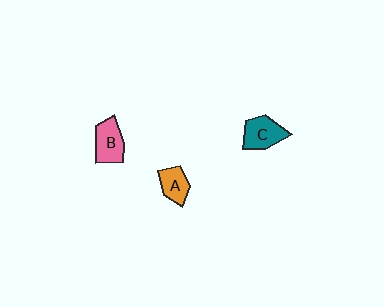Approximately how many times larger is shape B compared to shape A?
Approximately 1.3 times.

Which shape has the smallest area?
Shape A (orange).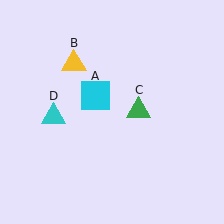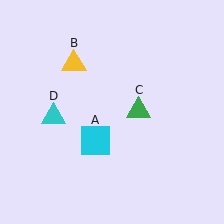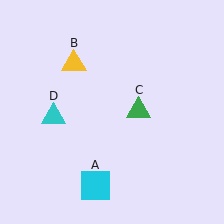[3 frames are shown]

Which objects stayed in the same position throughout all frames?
Yellow triangle (object B) and green triangle (object C) and cyan triangle (object D) remained stationary.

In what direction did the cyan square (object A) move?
The cyan square (object A) moved down.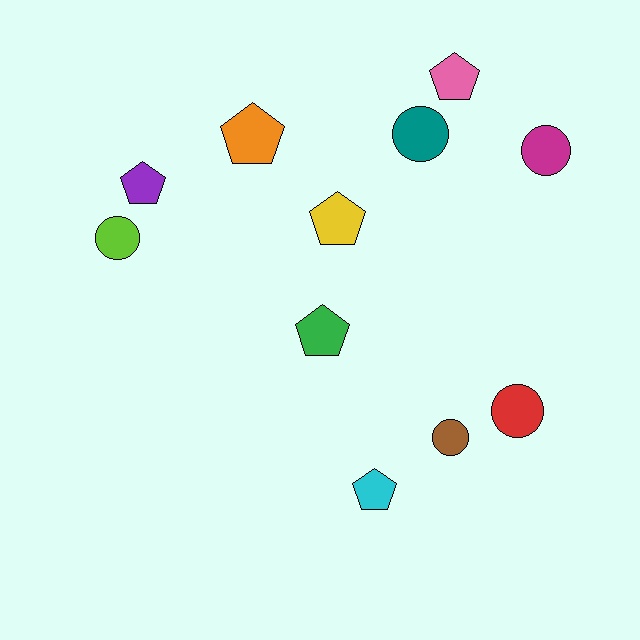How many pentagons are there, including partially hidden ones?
There are 6 pentagons.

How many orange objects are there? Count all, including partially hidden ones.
There is 1 orange object.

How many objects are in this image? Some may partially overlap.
There are 11 objects.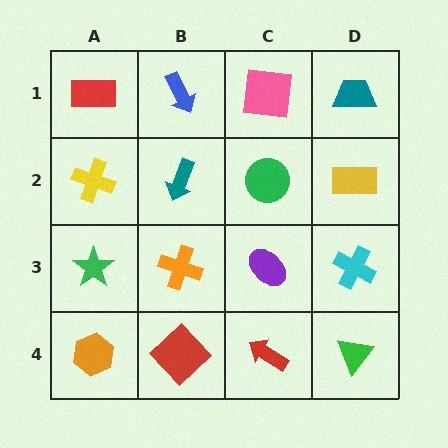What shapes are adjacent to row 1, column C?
A green circle (row 2, column C), a blue arrow (row 1, column B), a teal trapezoid (row 1, column D).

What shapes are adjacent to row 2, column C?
A pink square (row 1, column C), a purple ellipse (row 3, column C), a teal arrow (row 2, column B), a yellow rectangle (row 2, column D).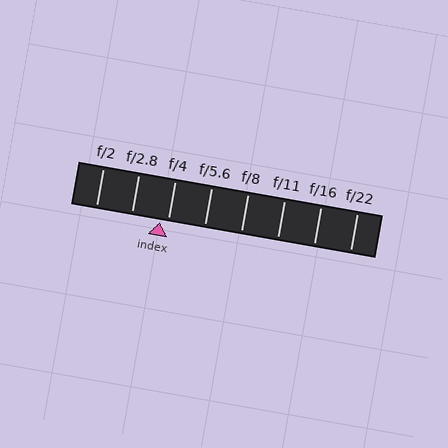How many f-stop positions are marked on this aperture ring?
There are 8 f-stop positions marked.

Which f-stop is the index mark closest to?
The index mark is closest to f/4.